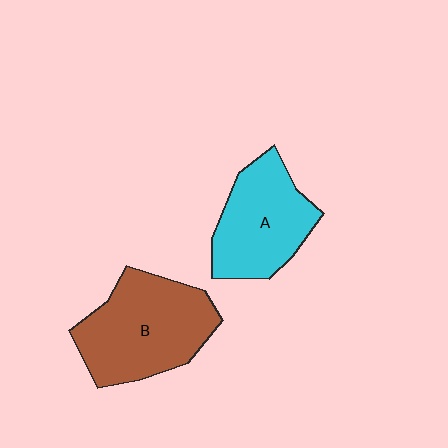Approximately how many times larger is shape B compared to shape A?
Approximately 1.2 times.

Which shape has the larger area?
Shape B (brown).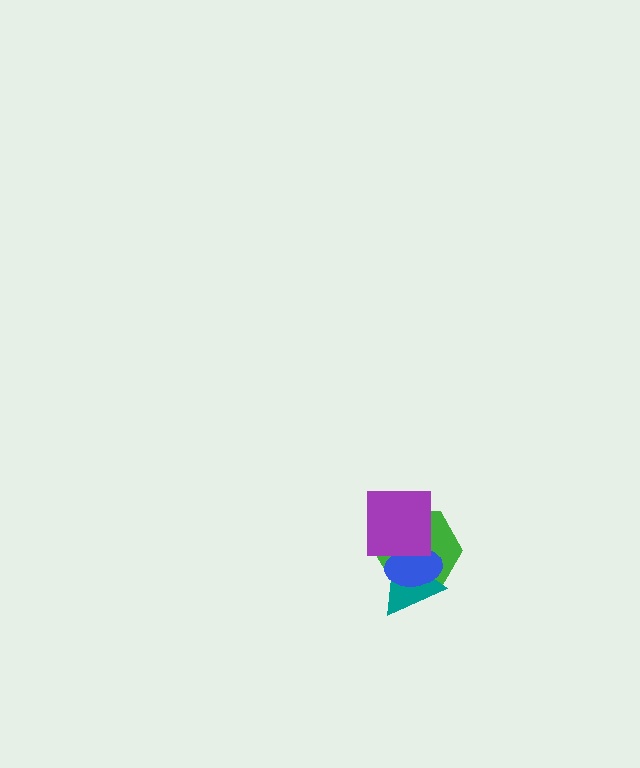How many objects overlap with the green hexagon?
3 objects overlap with the green hexagon.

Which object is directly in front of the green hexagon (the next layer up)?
The teal triangle is directly in front of the green hexagon.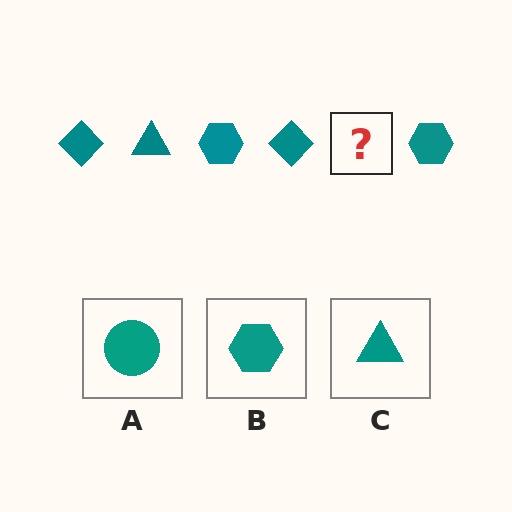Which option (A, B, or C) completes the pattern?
C.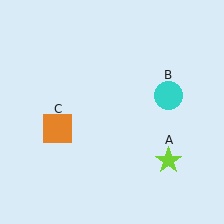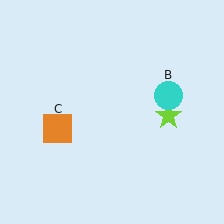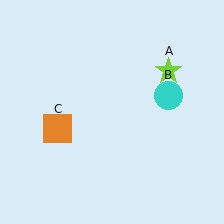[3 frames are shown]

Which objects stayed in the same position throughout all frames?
Cyan circle (object B) and orange square (object C) remained stationary.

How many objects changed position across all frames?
1 object changed position: lime star (object A).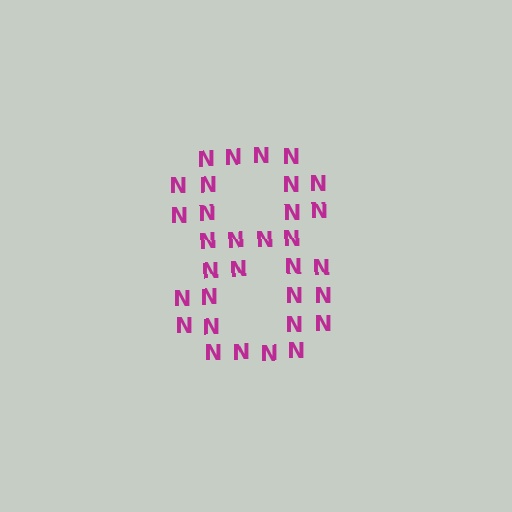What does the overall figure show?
The overall figure shows the digit 8.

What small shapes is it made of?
It is made of small letter N's.